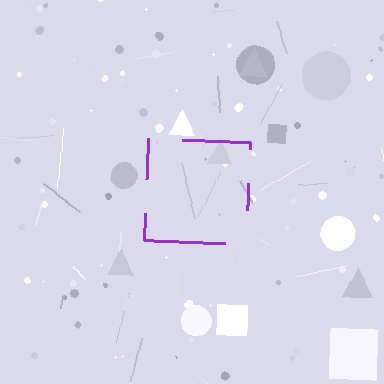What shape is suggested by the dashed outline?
The dashed outline suggests a square.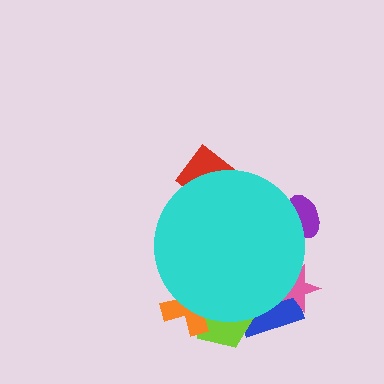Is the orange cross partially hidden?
Yes, the orange cross is partially hidden behind the cyan circle.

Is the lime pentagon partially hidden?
Yes, the lime pentagon is partially hidden behind the cyan circle.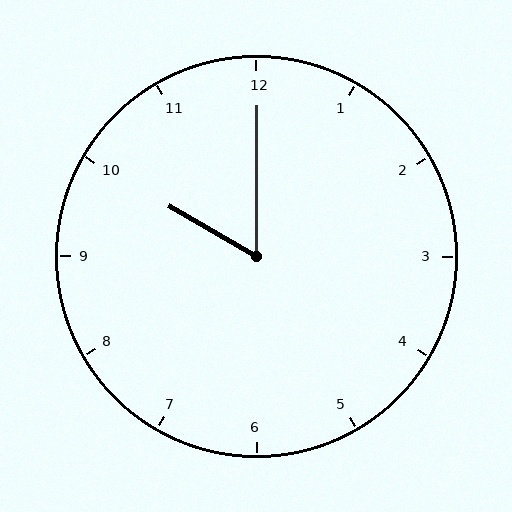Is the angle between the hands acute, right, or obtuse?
It is acute.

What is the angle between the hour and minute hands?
Approximately 60 degrees.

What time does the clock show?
10:00.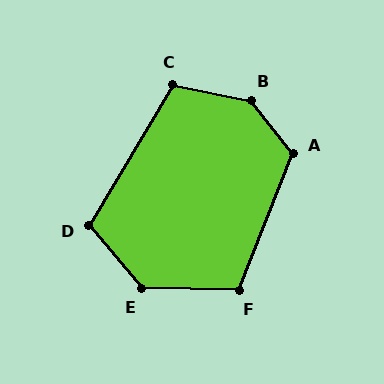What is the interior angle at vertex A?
Approximately 119 degrees (obtuse).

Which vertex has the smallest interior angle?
D, at approximately 109 degrees.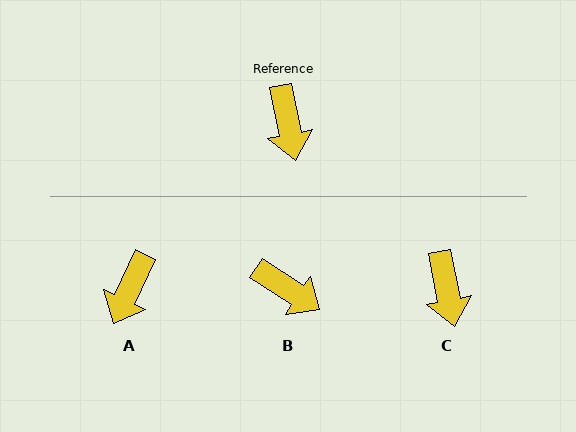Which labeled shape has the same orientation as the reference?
C.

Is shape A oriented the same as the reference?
No, it is off by about 36 degrees.